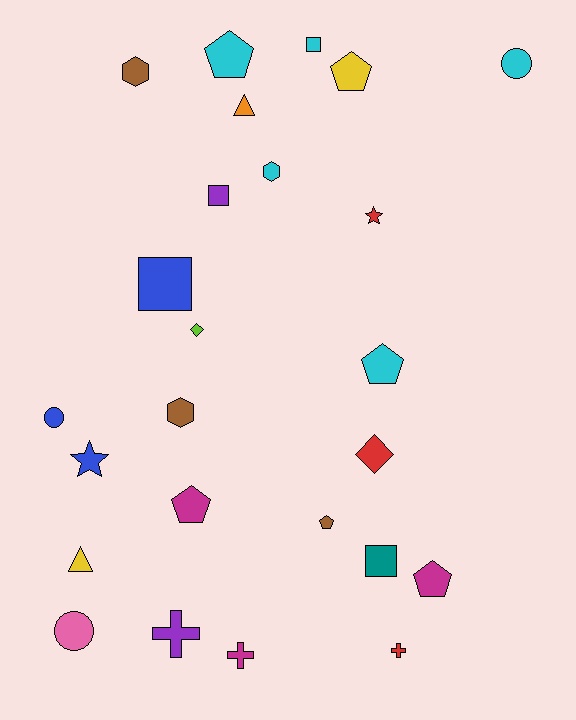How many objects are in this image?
There are 25 objects.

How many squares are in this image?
There are 4 squares.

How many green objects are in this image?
There are no green objects.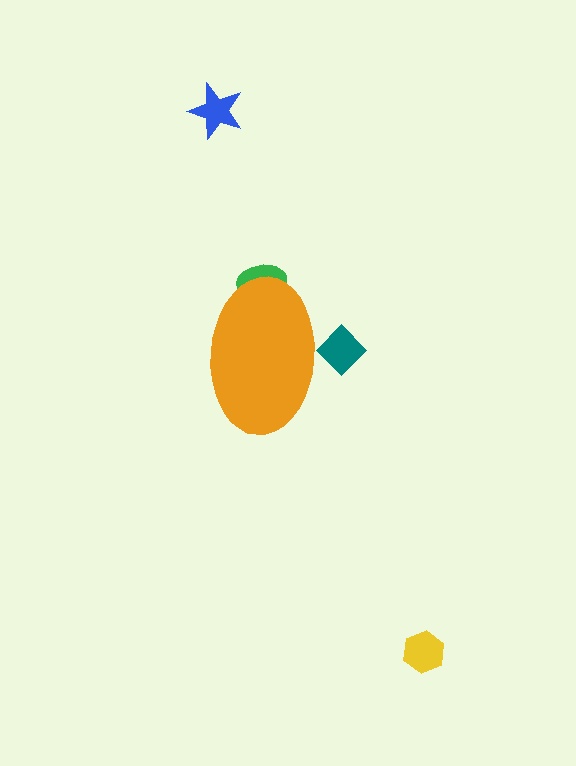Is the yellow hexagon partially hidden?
No, the yellow hexagon is fully visible.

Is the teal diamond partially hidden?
Yes, the teal diamond is partially hidden behind the orange ellipse.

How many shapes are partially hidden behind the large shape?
2 shapes are partially hidden.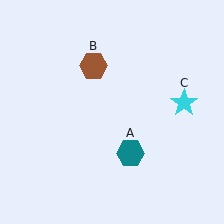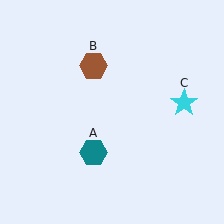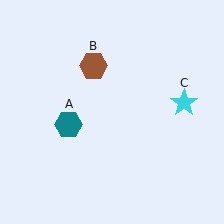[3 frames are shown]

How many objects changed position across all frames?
1 object changed position: teal hexagon (object A).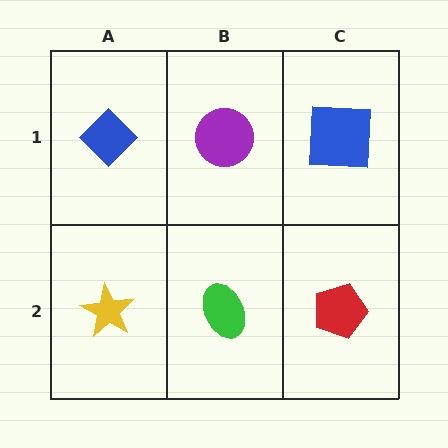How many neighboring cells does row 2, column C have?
2.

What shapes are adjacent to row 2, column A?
A blue diamond (row 1, column A), a green ellipse (row 2, column B).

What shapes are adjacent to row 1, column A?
A yellow star (row 2, column A), a purple circle (row 1, column B).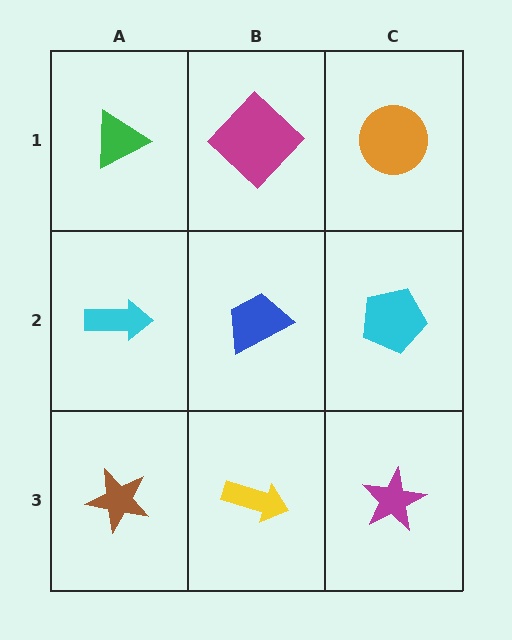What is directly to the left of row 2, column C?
A blue trapezoid.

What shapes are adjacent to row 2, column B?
A magenta diamond (row 1, column B), a yellow arrow (row 3, column B), a cyan arrow (row 2, column A), a cyan pentagon (row 2, column C).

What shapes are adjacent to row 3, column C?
A cyan pentagon (row 2, column C), a yellow arrow (row 3, column B).